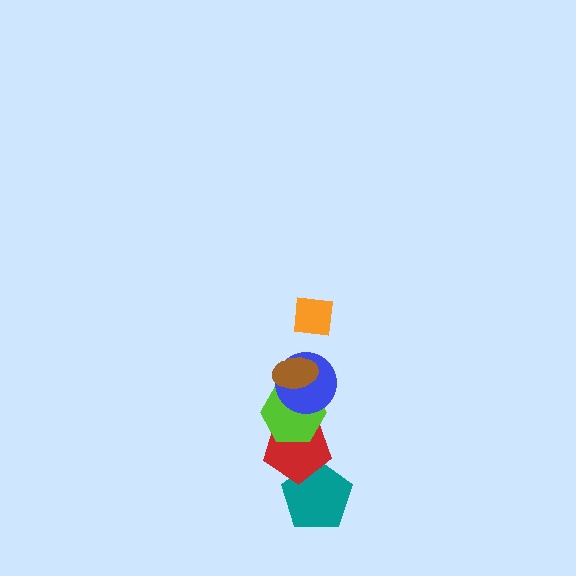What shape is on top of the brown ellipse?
The orange square is on top of the brown ellipse.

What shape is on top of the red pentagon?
The lime hexagon is on top of the red pentagon.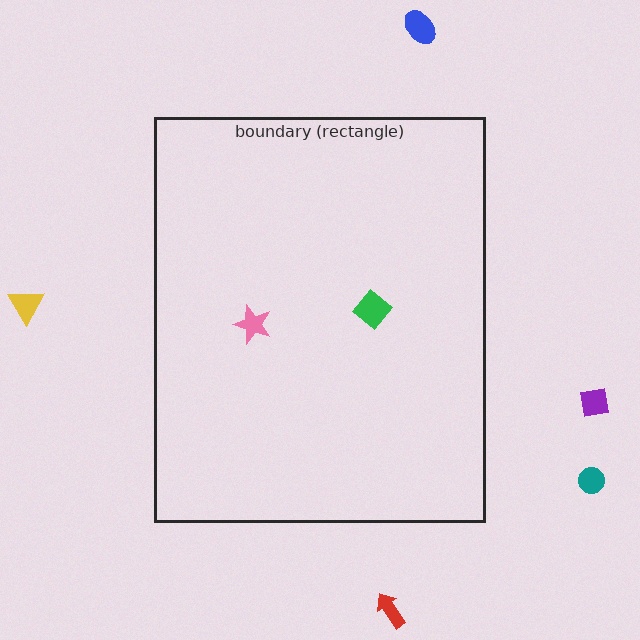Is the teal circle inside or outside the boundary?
Outside.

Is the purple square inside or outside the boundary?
Outside.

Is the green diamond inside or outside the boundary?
Inside.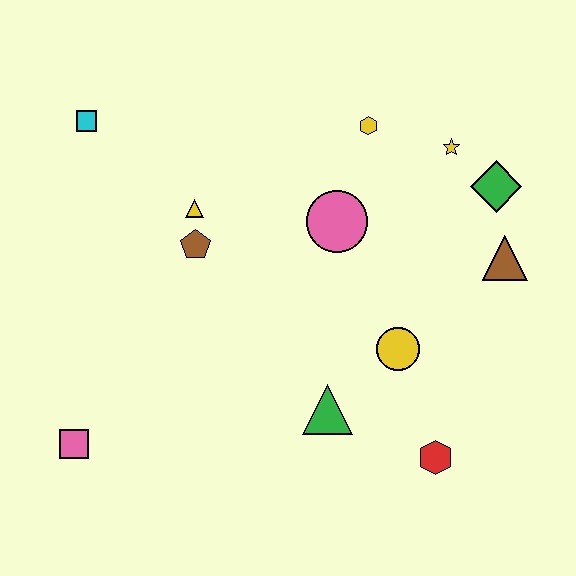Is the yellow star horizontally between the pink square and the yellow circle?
No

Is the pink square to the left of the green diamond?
Yes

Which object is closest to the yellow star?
The green diamond is closest to the yellow star.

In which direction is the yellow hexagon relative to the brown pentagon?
The yellow hexagon is to the right of the brown pentagon.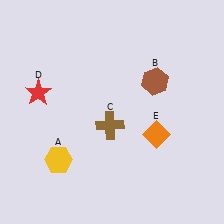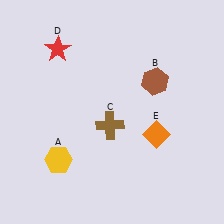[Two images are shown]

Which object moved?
The red star (D) moved up.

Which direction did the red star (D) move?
The red star (D) moved up.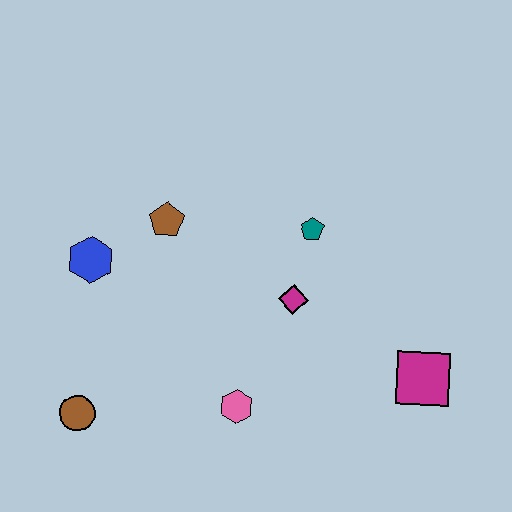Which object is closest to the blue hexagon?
The brown pentagon is closest to the blue hexagon.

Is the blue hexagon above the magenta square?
Yes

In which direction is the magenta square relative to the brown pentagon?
The magenta square is to the right of the brown pentagon.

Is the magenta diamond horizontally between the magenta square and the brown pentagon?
Yes